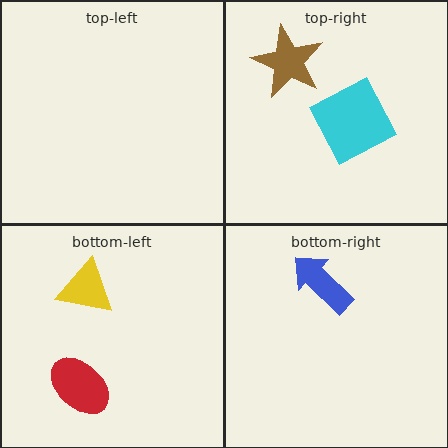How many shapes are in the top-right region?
2.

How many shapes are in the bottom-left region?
2.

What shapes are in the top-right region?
The brown star, the cyan square.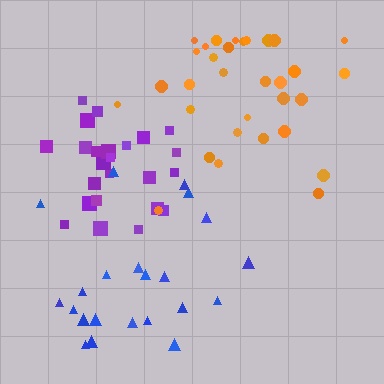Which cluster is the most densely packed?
Purple.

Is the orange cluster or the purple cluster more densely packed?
Purple.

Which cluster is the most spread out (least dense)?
Orange.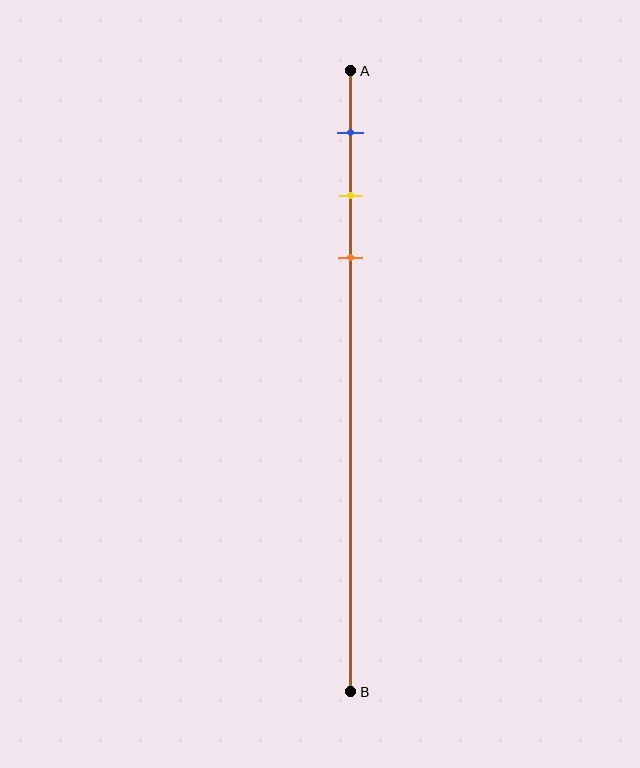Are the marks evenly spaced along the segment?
Yes, the marks are approximately evenly spaced.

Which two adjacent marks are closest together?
The yellow and orange marks are the closest adjacent pair.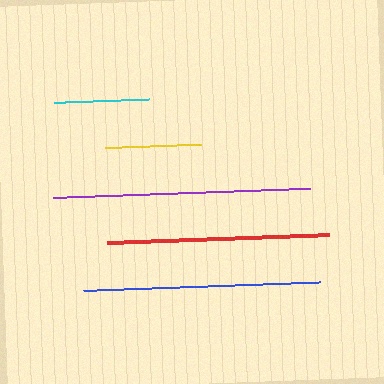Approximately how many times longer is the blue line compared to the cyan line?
The blue line is approximately 2.5 times the length of the cyan line.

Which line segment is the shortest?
The cyan line is the shortest at approximately 95 pixels.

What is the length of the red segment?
The red segment is approximately 223 pixels long.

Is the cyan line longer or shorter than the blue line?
The blue line is longer than the cyan line.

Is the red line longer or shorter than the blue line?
The blue line is longer than the red line.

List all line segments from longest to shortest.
From longest to shortest: purple, blue, red, yellow, cyan.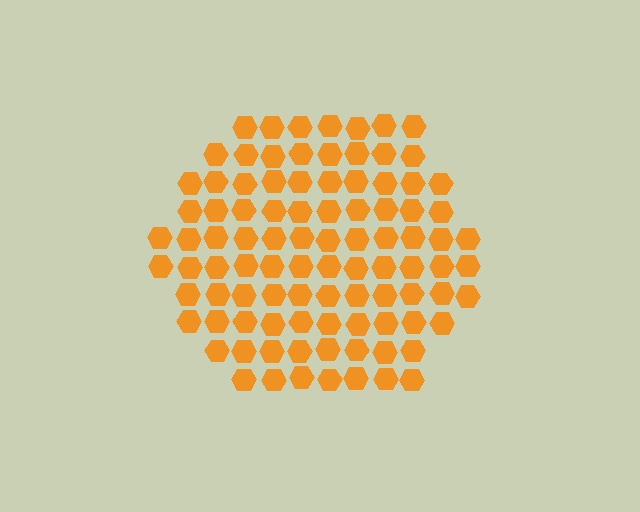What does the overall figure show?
The overall figure shows a hexagon.